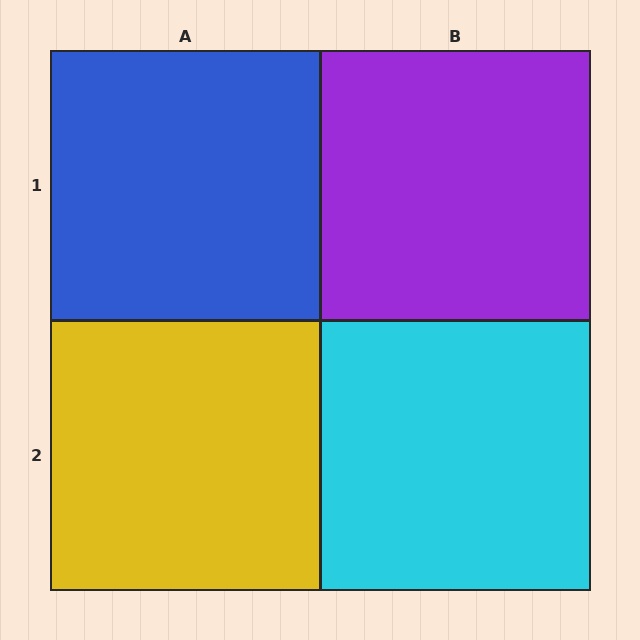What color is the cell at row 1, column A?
Blue.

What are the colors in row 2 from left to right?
Yellow, cyan.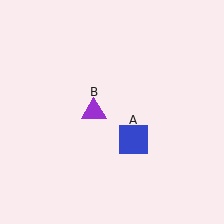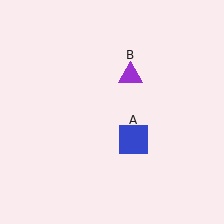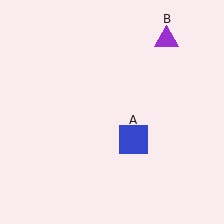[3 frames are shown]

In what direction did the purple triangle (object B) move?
The purple triangle (object B) moved up and to the right.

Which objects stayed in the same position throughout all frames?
Blue square (object A) remained stationary.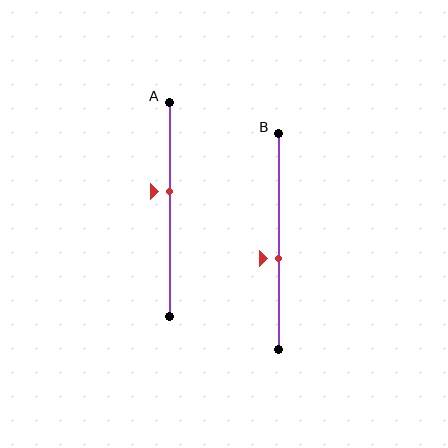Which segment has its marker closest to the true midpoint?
Segment B has its marker closest to the true midpoint.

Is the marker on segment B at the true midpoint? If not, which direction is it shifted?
No, the marker on segment B is shifted downward by about 8% of the segment length.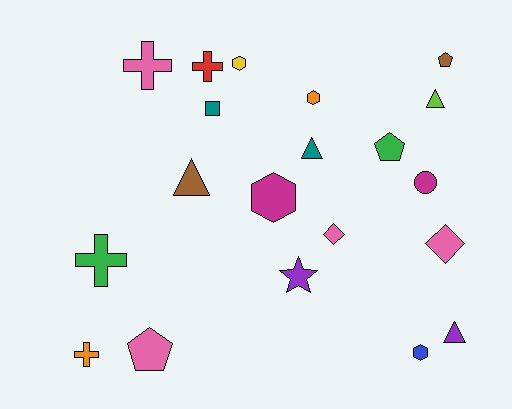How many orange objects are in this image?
There are 2 orange objects.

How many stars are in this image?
There is 1 star.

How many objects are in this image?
There are 20 objects.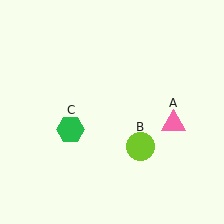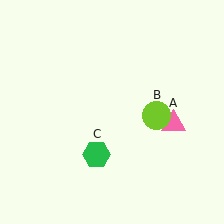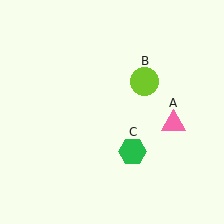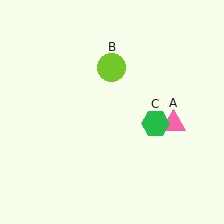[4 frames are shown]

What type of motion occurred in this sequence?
The lime circle (object B), green hexagon (object C) rotated counterclockwise around the center of the scene.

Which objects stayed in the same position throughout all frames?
Pink triangle (object A) remained stationary.